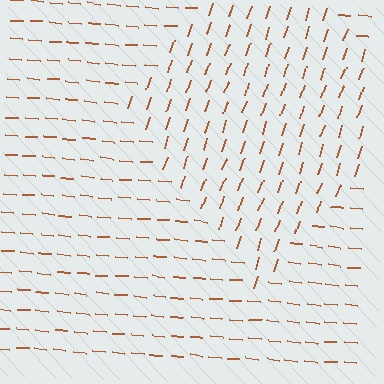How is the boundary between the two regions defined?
The boundary is defined purely by a change in line orientation (approximately 76 degrees difference). All lines are the same color and thickness.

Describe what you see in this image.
The image is filled with small brown line segments. A diamond region in the image has lines oriented differently from the surrounding lines, creating a visible texture boundary.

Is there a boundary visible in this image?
Yes, there is a texture boundary formed by a change in line orientation.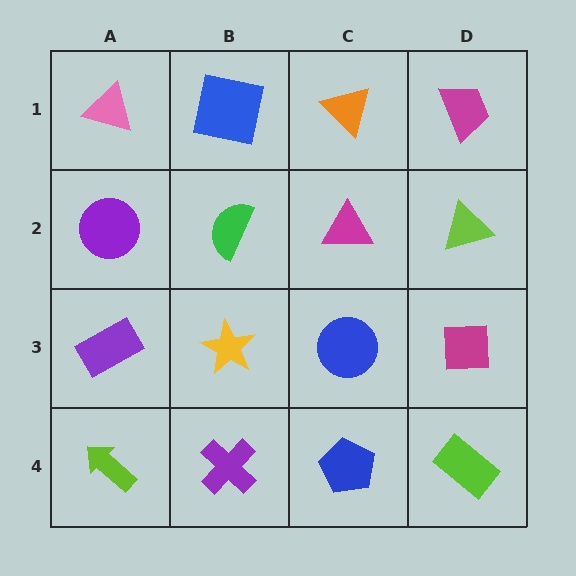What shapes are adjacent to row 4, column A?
A purple rectangle (row 3, column A), a purple cross (row 4, column B).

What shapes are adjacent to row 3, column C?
A magenta triangle (row 2, column C), a blue pentagon (row 4, column C), a yellow star (row 3, column B), a magenta square (row 3, column D).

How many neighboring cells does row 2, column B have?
4.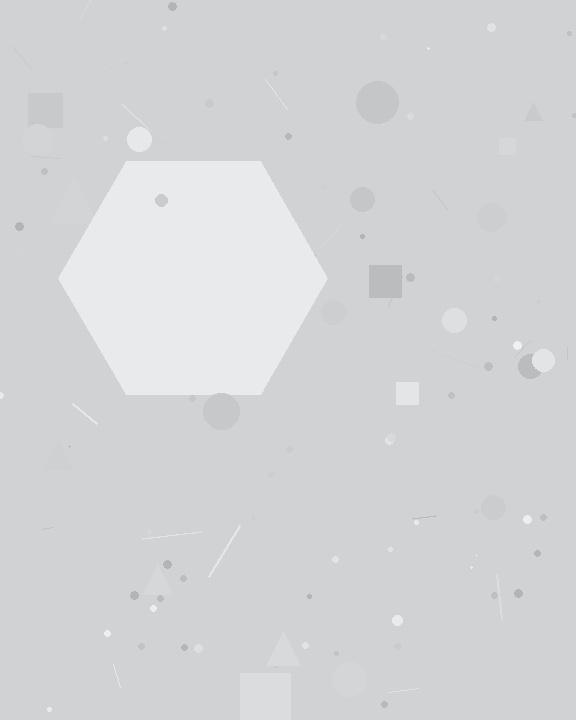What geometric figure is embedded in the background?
A hexagon is embedded in the background.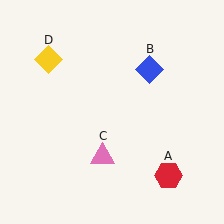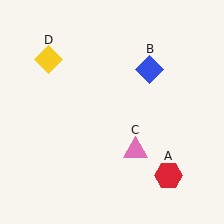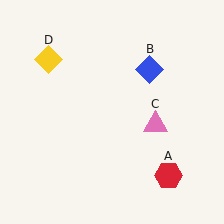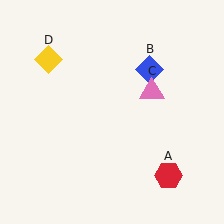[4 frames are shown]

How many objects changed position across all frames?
1 object changed position: pink triangle (object C).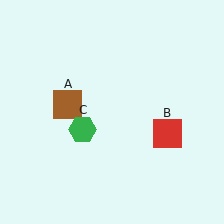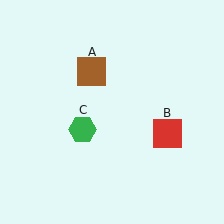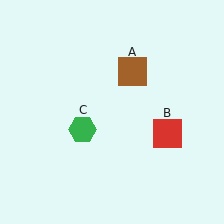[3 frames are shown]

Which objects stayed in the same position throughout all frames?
Red square (object B) and green hexagon (object C) remained stationary.